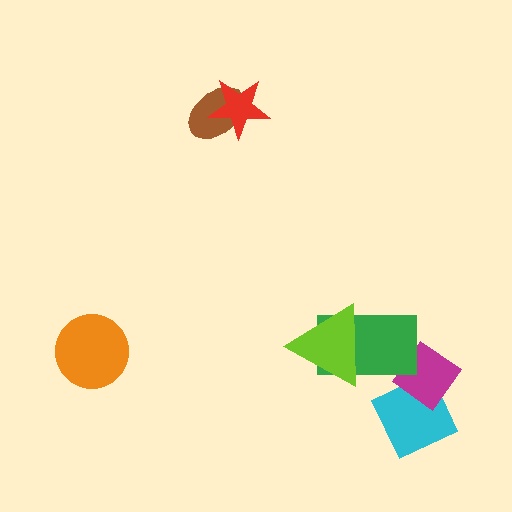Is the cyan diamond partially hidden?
Yes, it is partially covered by another shape.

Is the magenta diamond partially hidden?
Yes, it is partially covered by another shape.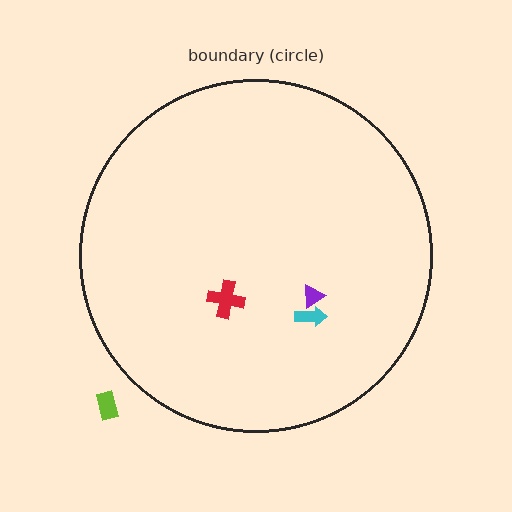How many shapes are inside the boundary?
3 inside, 1 outside.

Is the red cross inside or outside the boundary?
Inside.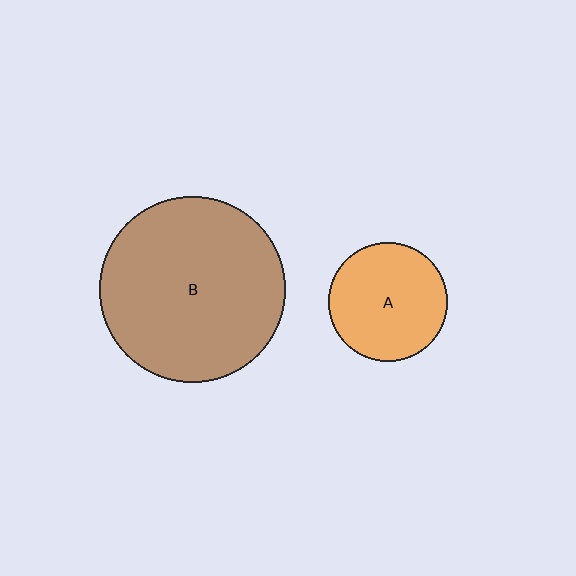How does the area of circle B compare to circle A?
Approximately 2.5 times.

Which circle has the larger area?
Circle B (brown).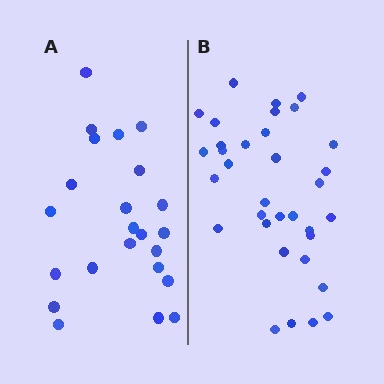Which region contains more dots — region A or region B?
Region B (the right region) has more dots.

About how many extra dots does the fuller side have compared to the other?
Region B has roughly 12 or so more dots than region A.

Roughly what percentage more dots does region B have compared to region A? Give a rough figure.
About 50% more.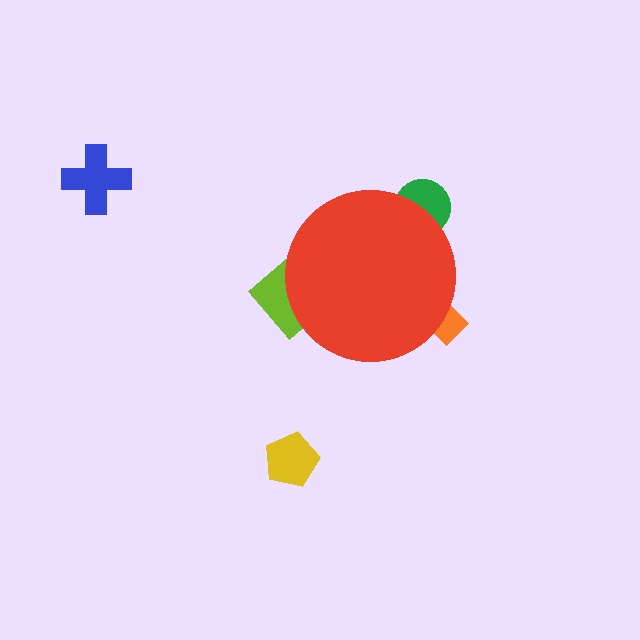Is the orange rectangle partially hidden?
Yes, the orange rectangle is partially hidden behind the red circle.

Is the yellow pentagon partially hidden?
No, the yellow pentagon is fully visible.